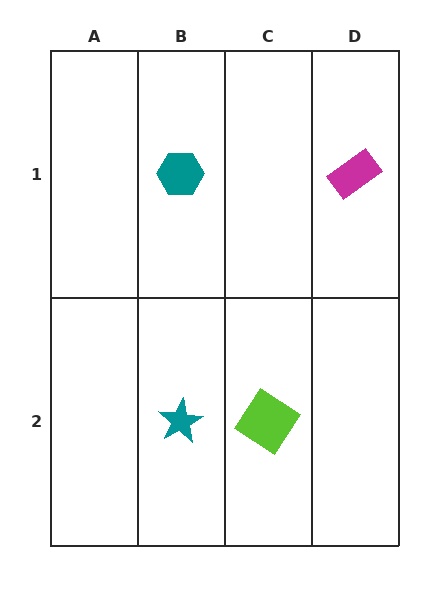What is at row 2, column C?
A lime diamond.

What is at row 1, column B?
A teal hexagon.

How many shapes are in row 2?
2 shapes.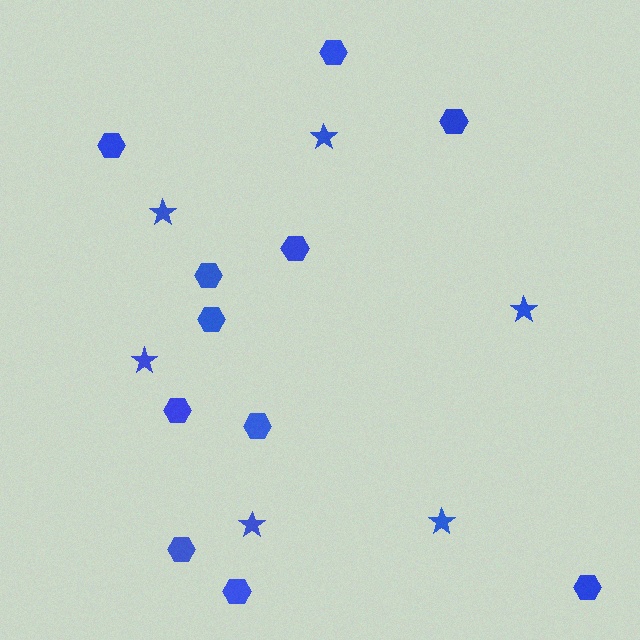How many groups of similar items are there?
There are 2 groups: one group of stars (6) and one group of hexagons (11).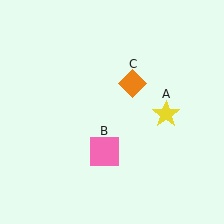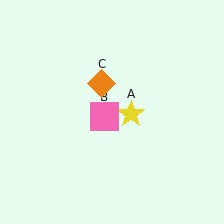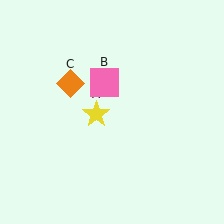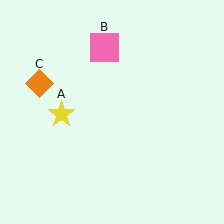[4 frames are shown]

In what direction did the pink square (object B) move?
The pink square (object B) moved up.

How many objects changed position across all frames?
3 objects changed position: yellow star (object A), pink square (object B), orange diamond (object C).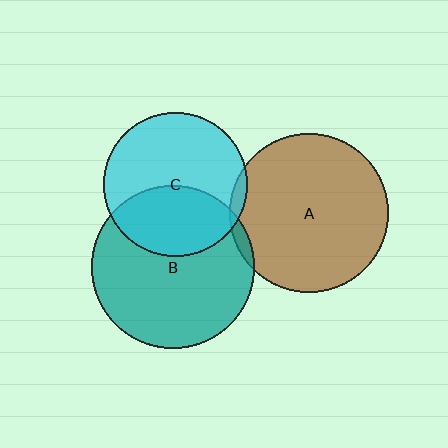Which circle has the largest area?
Circle B (teal).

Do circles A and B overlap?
Yes.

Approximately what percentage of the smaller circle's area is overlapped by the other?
Approximately 5%.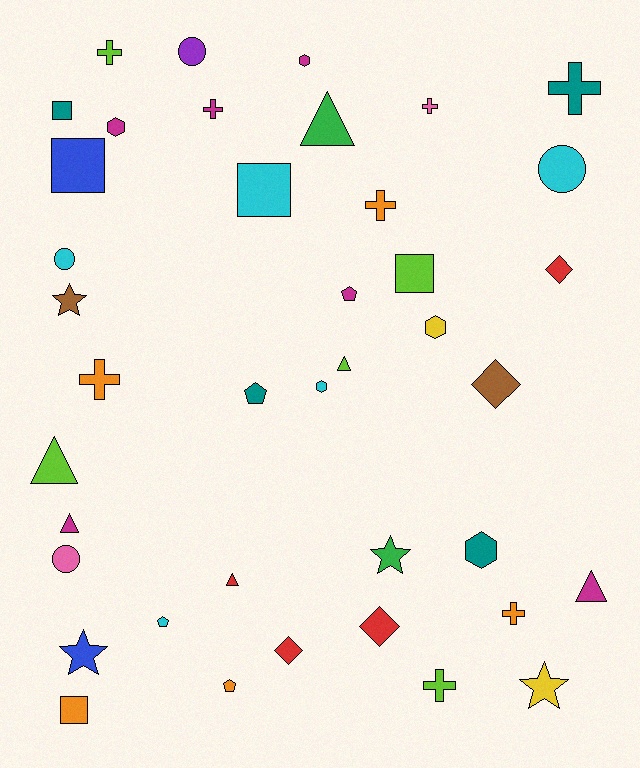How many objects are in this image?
There are 40 objects.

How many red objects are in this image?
There are 4 red objects.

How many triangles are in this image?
There are 6 triangles.